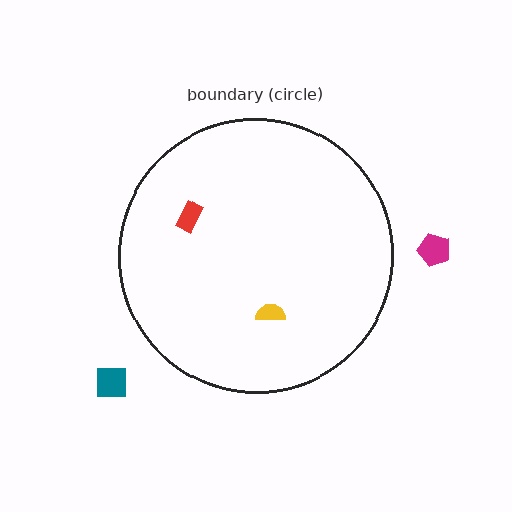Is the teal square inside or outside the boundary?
Outside.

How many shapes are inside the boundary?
2 inside, 2 outside.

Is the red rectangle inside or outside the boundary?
Inside.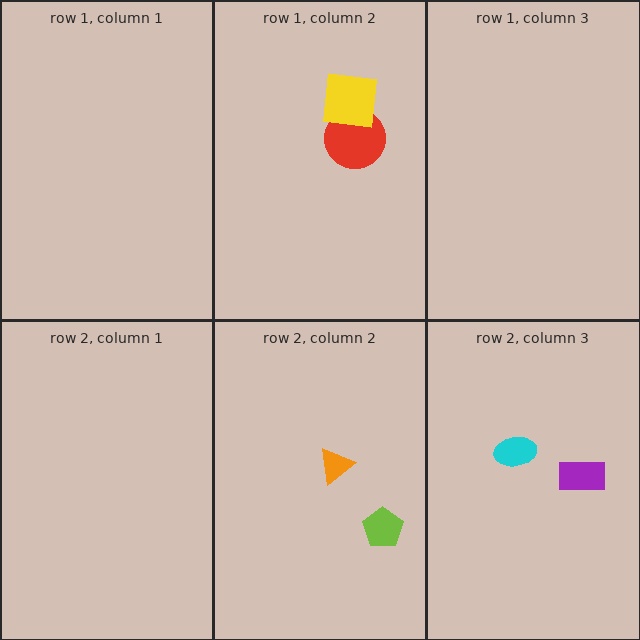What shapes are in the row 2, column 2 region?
The orange triangle, the lime pentagon.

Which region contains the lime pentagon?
The row 2, column 2 region.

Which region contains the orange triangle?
The row 2, column 2 region.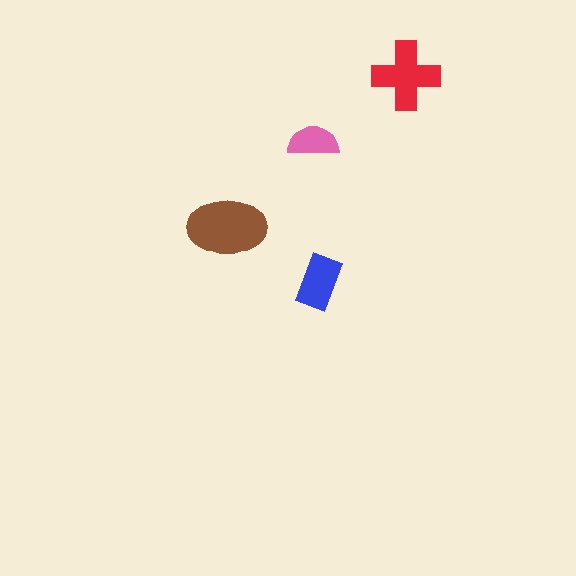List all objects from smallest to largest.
The pink semicircle, the blue rectangle, the red cross, the brown ellipse.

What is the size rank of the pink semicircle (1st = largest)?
4th.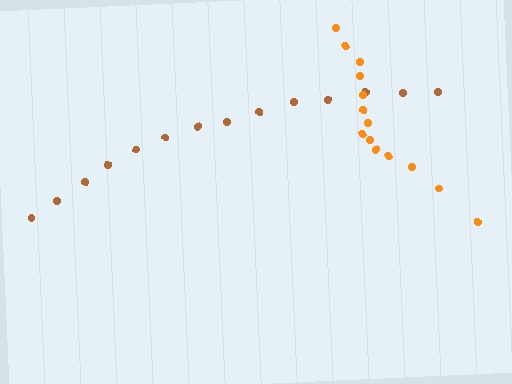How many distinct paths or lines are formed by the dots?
There are 2 distinct paths.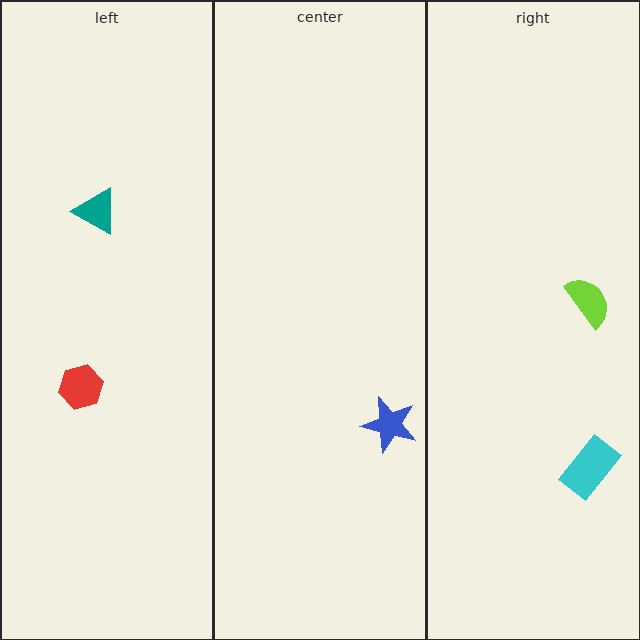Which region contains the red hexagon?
The left region.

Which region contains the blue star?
The center region.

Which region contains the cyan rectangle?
The right region.